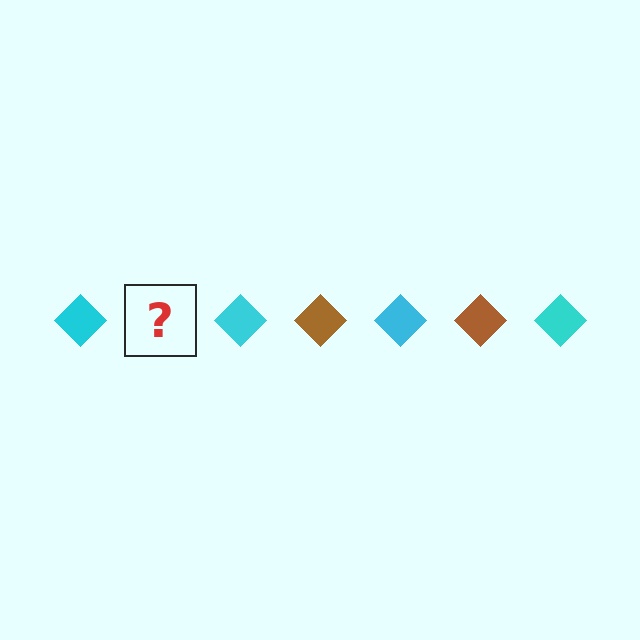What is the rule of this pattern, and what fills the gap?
The rule is that the pattern cycles through cyan, brown diamonds. The gap should be filled with a brown diamond.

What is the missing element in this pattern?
The missing element is a brown diamond.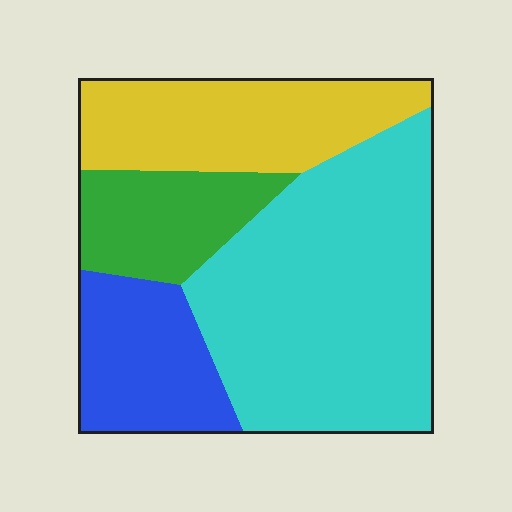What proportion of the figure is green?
Green covers 14% of the figure.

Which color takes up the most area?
Cyan, at roughly 45%.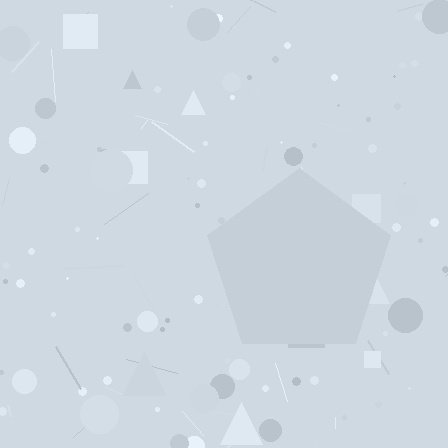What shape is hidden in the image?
A pentagon is hidden in the image.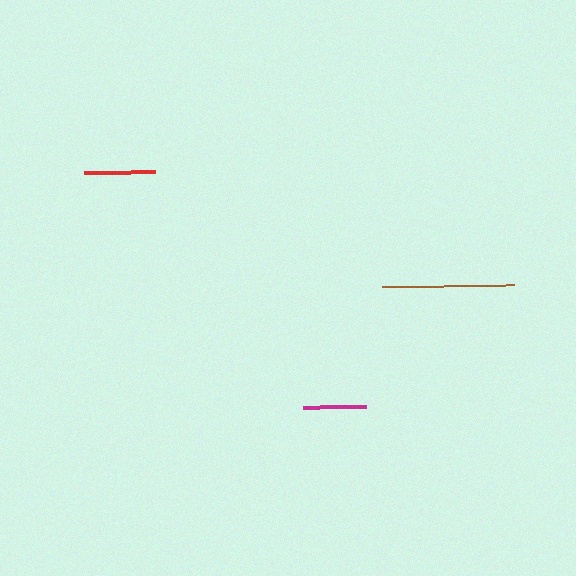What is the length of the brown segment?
The brown segment is approximately 132 pixels long.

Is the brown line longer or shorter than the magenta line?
The brown line is longer than the magenta line.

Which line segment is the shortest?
The magenta line is the shortest at approximately 63 pixels.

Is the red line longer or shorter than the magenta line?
The red line is longer than the magenta line.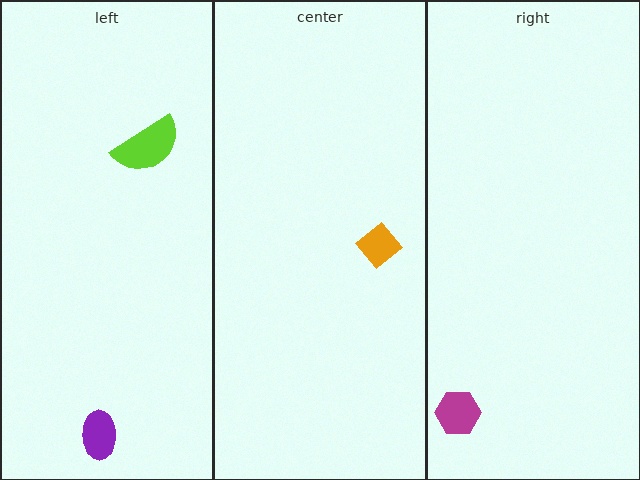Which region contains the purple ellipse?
The left region.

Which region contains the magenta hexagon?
The right region.